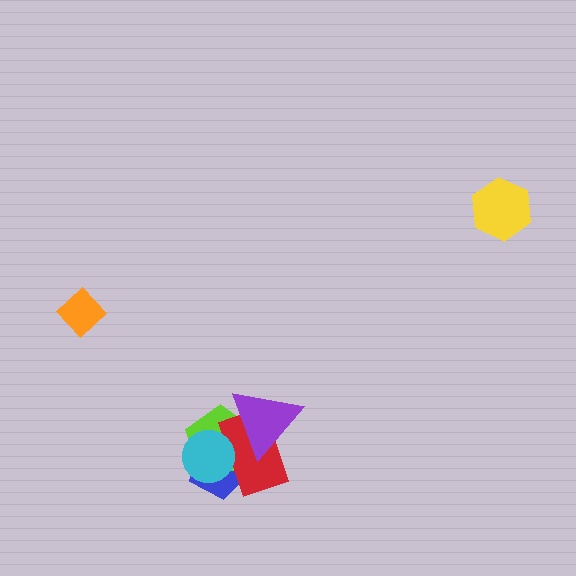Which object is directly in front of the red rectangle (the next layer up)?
The cyan circle is directly in front of the red rectangle.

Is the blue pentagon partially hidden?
Yes, it is partially covered by another shape.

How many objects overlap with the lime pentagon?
4 objects overlap with the lime pentagon.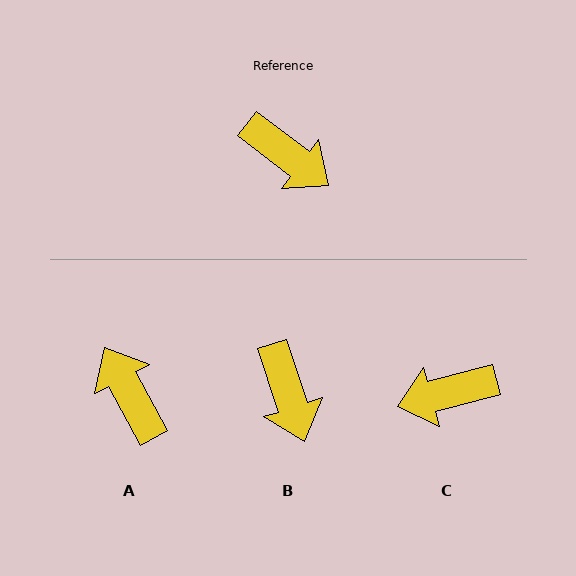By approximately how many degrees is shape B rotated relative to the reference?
Approximately 35 degrees clockwise.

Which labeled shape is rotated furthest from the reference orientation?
A, about 156 degrees away.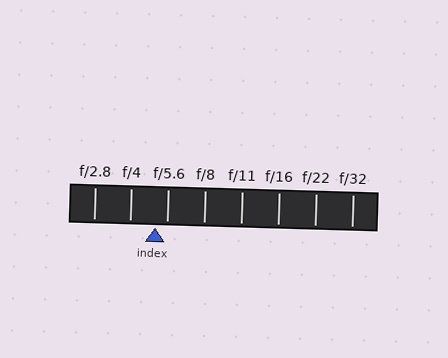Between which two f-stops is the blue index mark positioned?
The index mark is between f/4 and f/5.6.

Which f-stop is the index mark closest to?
The index mark is closest to f/5.6.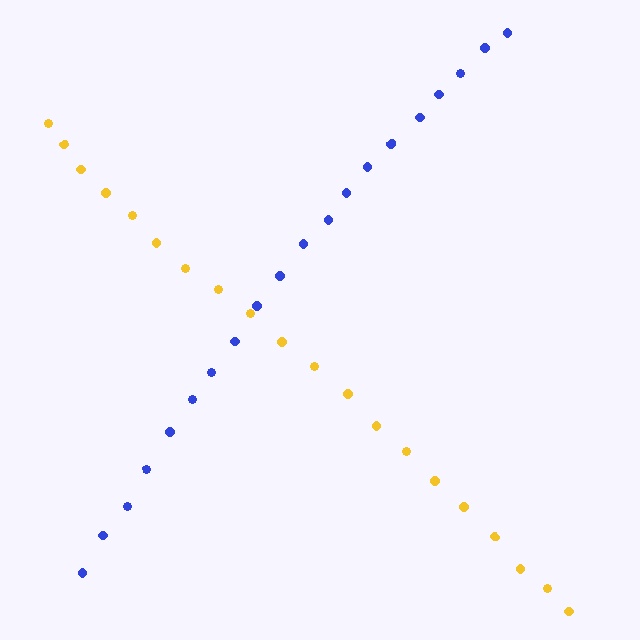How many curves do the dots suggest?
There are 2 distinct paths.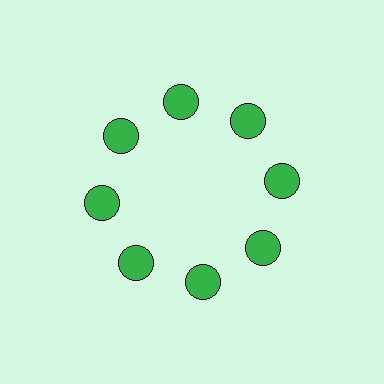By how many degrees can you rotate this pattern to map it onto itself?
The pattern maps onto itself every 45 degrees of rotation.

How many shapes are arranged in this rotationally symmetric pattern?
There are 8 shapes, arranged in 8 groups of 1.